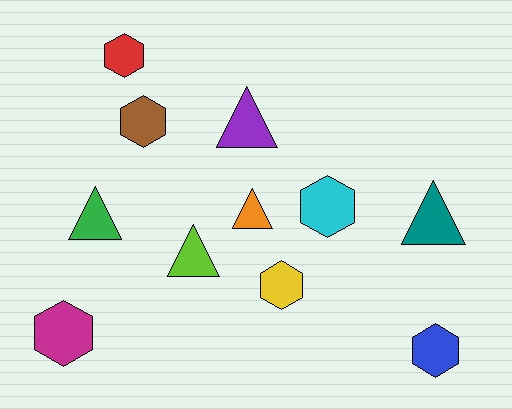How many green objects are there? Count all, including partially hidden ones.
There is 1 green object.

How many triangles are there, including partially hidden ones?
There are 5 triangles.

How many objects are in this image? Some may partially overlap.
There are 11 objects.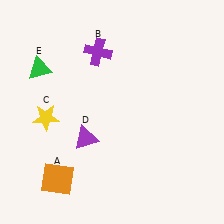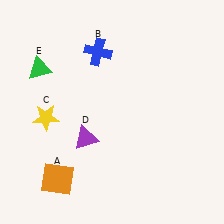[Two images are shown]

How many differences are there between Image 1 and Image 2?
There is 1 difference between the two images.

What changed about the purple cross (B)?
In Image 1, B is purple. In Image 2, it changed to blue.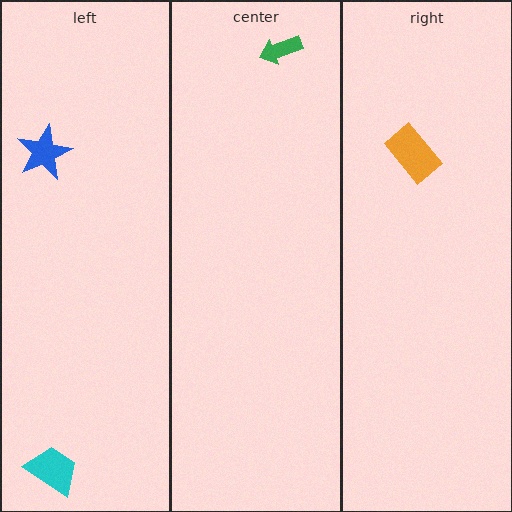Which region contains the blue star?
The left region.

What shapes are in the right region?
The orange rectangle.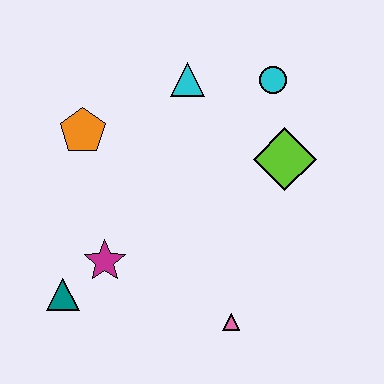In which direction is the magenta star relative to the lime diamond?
The magenta star is to the left of the lime diamond.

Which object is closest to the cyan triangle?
The cyan circle is closest to the cyan triangle.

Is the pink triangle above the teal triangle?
No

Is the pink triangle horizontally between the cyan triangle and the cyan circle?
Yes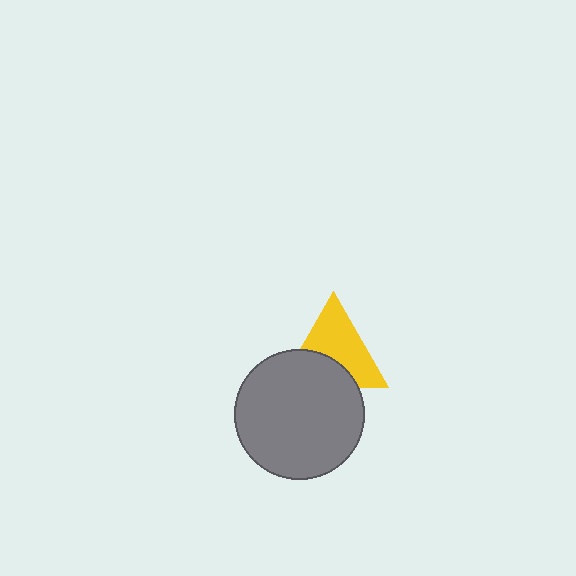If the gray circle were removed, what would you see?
You would see the complete yellow triangle.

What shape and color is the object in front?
The object in front is a gray circle.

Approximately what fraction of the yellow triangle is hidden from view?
Roughly 38% of the yellow triangle is hidden behind the gray circle.